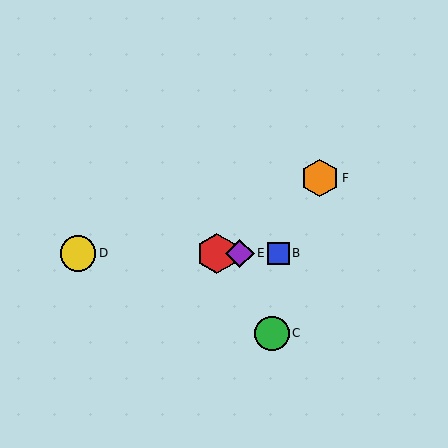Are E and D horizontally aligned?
Yes, both are at y≈253.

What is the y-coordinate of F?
Object F is at y≈178.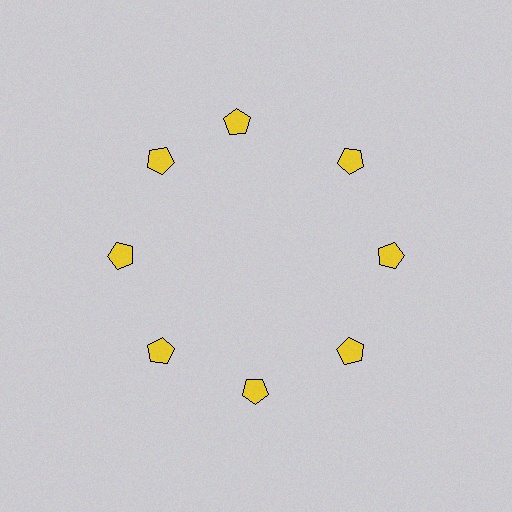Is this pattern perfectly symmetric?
No. The 8 yellow pentagons are arranged in a ring, but one element near the 12 o'clock position is rotated out of alignment along the ring, breaking the 8-fold rotational symmetry.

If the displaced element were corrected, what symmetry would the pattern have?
It would have 8-fold rotational symmetry — the pattern would map onto itself every 45 degrees.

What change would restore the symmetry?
The symmetry would be restored by rotating it back into even spacing with its neighbors so that all 8 pentagons sit at equal angles and equal distance from the center.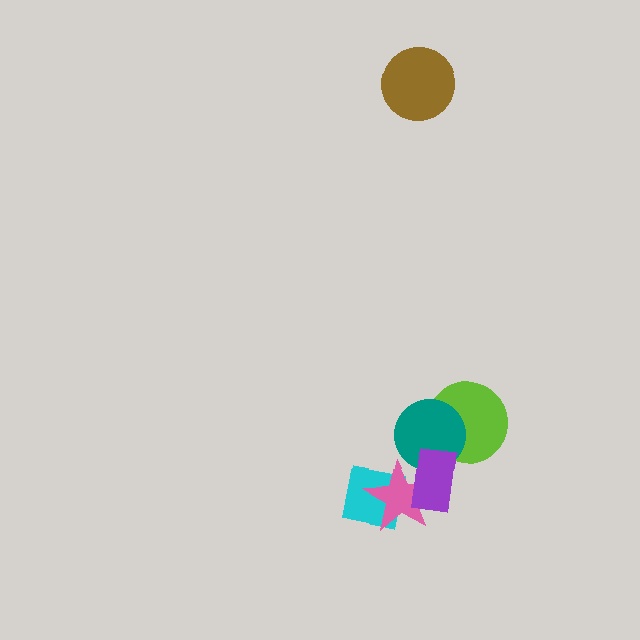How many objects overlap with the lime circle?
1 object overlaps with the lime circle.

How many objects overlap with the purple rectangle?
2 objects overlap with the purple rectangle.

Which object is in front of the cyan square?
The pink star is in front of the cyan square.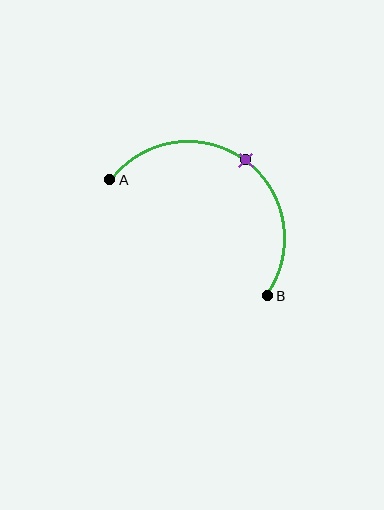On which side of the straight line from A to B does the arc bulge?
The arc bulges above and to the right of the straight line connecting A and B.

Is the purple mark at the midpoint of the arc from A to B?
Yes. The purple mark lies on the arc at equal arc-length from both A and B — it is the arc midpoint.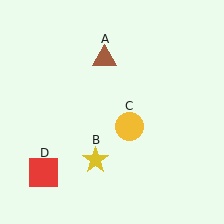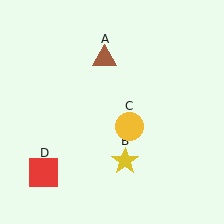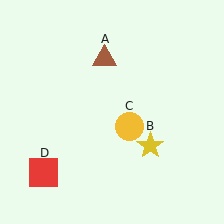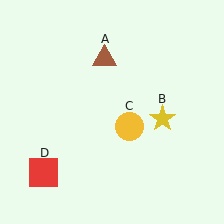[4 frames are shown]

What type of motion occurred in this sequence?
The yellow star (object B) rotated counterclockwise around the center of the scene.